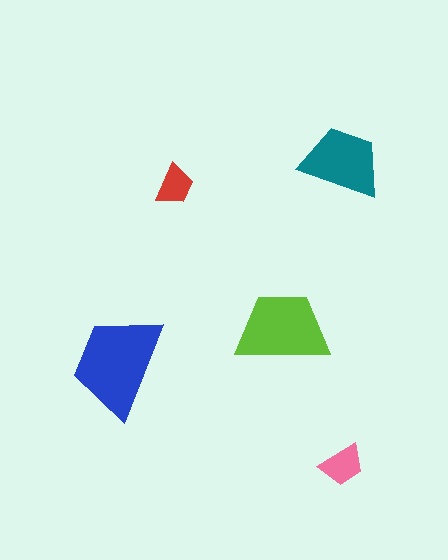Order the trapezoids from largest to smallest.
the blue one, the lime one, the teal one, the pink one, the red one.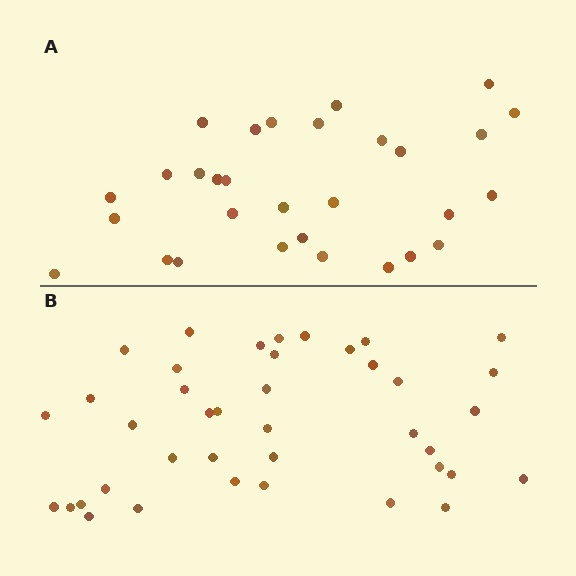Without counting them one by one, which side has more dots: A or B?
Region B (the bottom region) has more dots.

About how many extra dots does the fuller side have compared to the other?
Region B has roughly 10 or so more dots than region A.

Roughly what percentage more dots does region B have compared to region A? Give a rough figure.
About 35% more.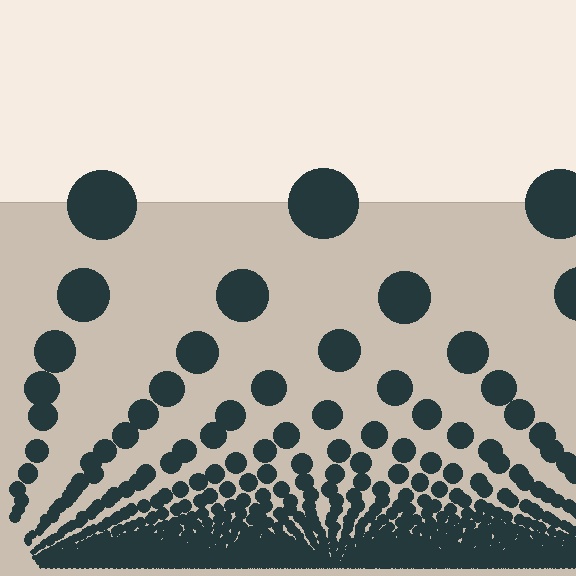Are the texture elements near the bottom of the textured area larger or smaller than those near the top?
Smaller. The gradient is inverted — elements near the bottom are smaller and denser.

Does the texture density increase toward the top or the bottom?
Density increases toward the bottom.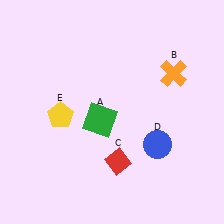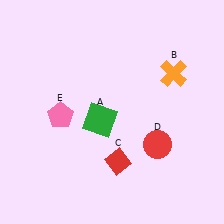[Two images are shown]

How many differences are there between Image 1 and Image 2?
There are 2 differences between the two images.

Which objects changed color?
D changed from blue to red. E changed from yellow to pink.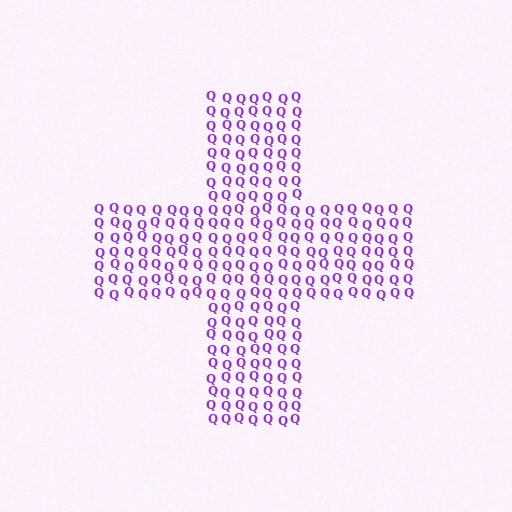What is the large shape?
The large shape is a cross.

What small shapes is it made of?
It is made of small letter Q's.